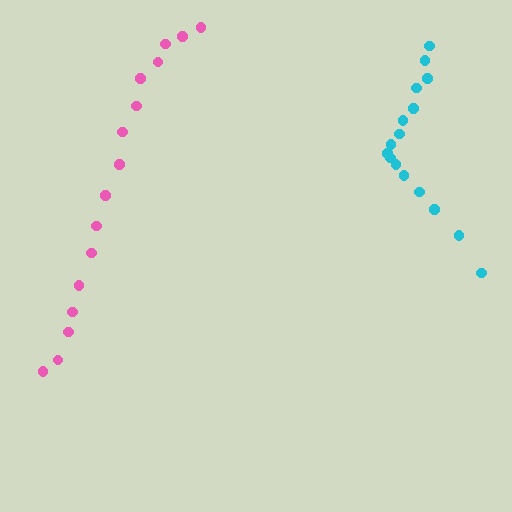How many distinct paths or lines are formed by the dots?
There are 2 distinct paths.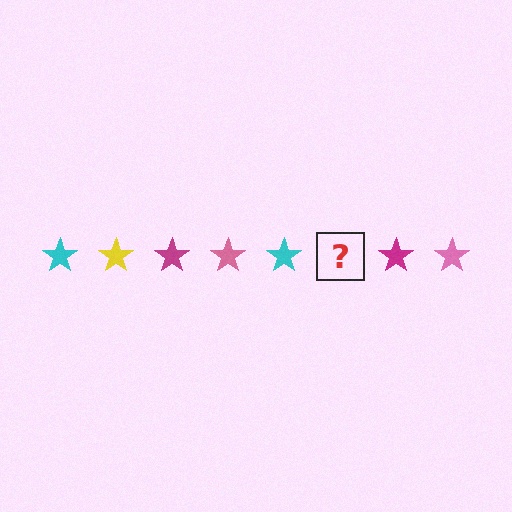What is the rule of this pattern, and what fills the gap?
The rule is that the pattern cycles through cyan, yellow, magenta, pink stars. The gap should be filled with a yellow star.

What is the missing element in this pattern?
The missing element is a yellow star.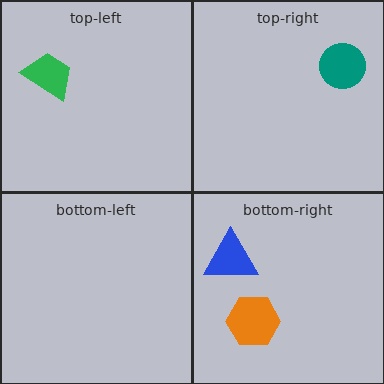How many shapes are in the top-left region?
1.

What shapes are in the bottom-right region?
The orange hexagon, the blue triangle.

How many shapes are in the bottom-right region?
2.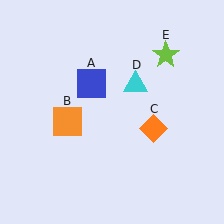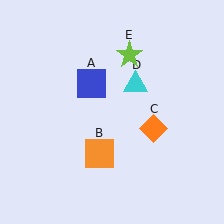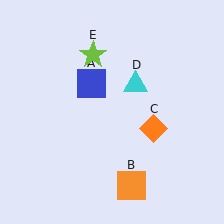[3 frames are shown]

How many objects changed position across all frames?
2 objects changed position: orange square (object B), lime star (object E).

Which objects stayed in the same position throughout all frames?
Blue square (object A) and orange diamond (object C) and cyan triangle (object D) remained stationary.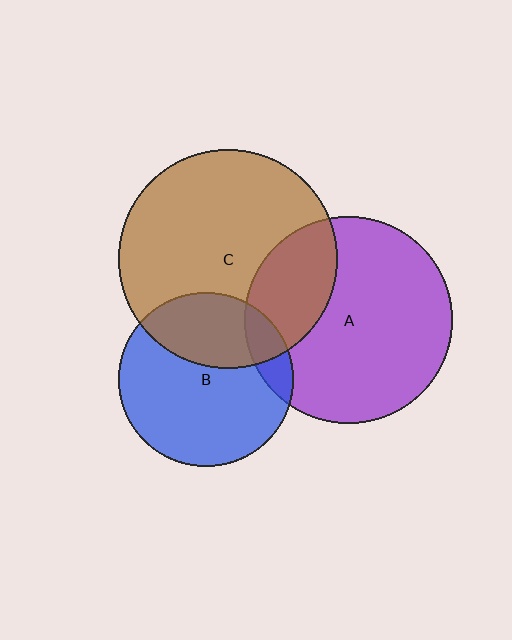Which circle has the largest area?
Circle C (brown).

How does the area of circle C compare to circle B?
Approximately 1.6 times.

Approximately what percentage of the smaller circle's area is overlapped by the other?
Approximately 25%.